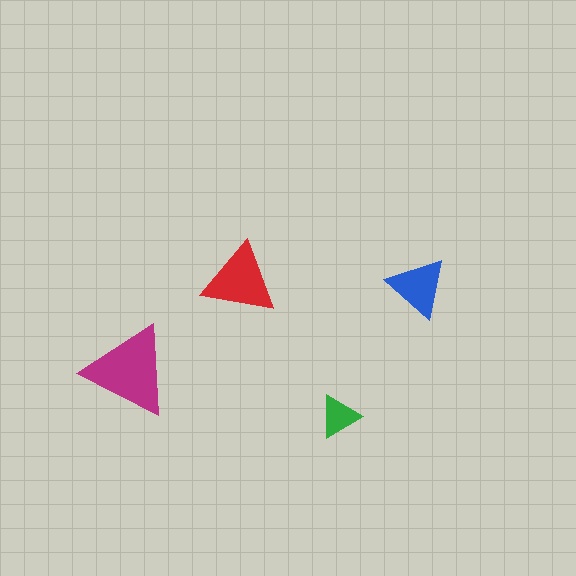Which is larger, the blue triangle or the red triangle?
The red one.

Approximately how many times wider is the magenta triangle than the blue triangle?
About 1.5 times wider.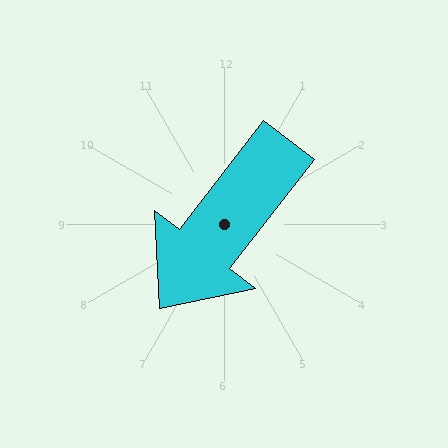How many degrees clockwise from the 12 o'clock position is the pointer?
Approximately 218 degrees.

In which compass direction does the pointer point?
Southwest.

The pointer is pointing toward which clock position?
Roughly 7 o'clock.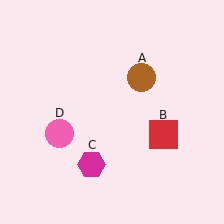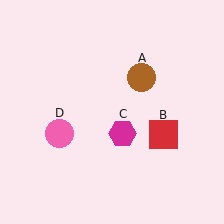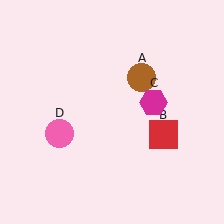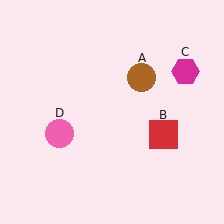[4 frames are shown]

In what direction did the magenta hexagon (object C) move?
The magenta hexagon (object C) moved up and to the right.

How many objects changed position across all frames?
1 object changed position: magenta hexagon (object C).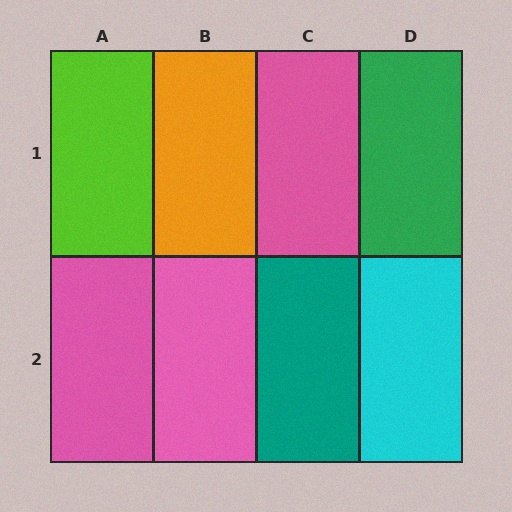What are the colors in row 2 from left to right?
Pink, pink, teal, cyan.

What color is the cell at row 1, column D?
Green.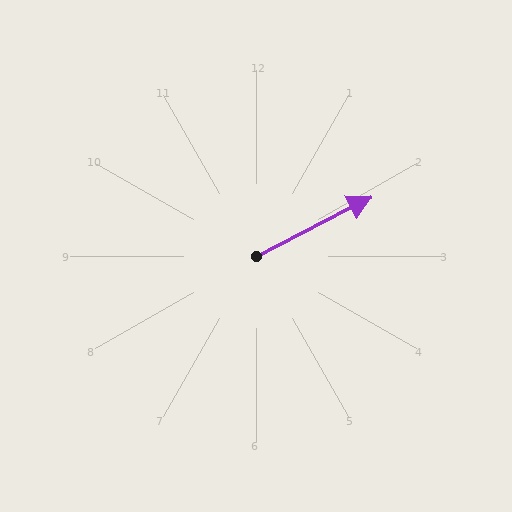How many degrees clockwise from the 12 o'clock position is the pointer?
Approximately 63 degrees.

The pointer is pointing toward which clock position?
Roughly 2 o'clock.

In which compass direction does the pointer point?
Northeast.